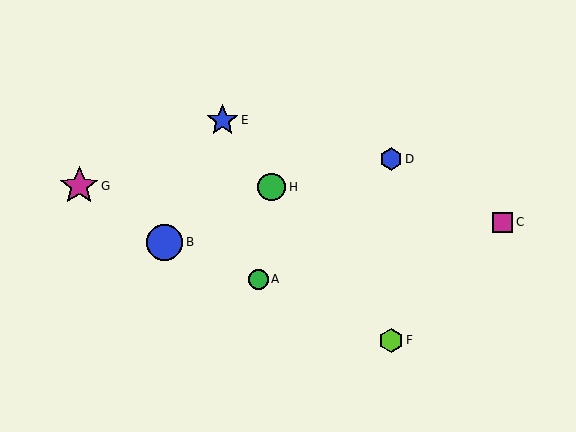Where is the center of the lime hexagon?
The center of the lime hexagon is at (391, 340).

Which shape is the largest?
The magenta star (labeled G) is the largest.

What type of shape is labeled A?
Shape A is a green circle.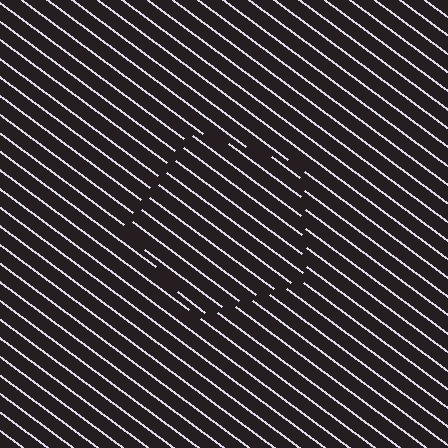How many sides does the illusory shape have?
5 sides — the line-ends trace a pentagon.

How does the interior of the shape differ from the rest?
The interior of the shape contains the same grating, shifted by half a period — the contour is defined by the phase discontinuity where line-ends from the inner and outer gratings abut.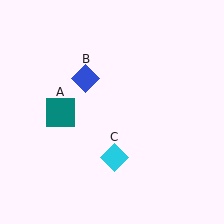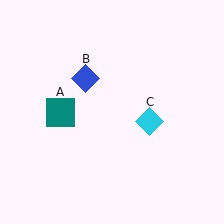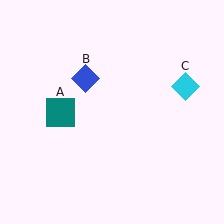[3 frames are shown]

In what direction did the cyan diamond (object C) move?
The cyan diamond (object C) moved up and to the right.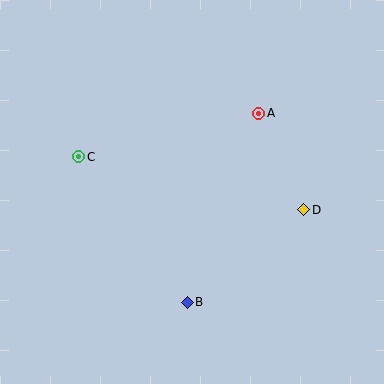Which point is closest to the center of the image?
Point A at (259, 113) is closest to the center.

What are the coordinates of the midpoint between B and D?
The midpoint between B and D is at (245, 256).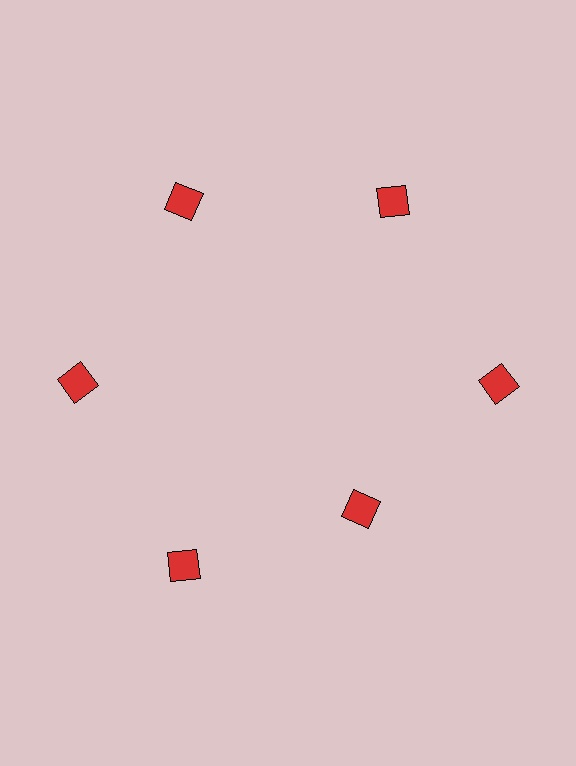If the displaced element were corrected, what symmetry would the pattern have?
It would have 6-fold rotational symmetry — the pattern would map onto itself every 60 degrees.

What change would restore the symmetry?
The symmetry would be restored by moving it outward, back onto the ring so that all 6 squares sit at equal angles and equal distance from the center.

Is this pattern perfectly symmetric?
No. The 6 red squares are arranged in a ring, but one element near the 5 o'clock position is pulled inward toward the center, breaking the 6-fold rotational symmetry.